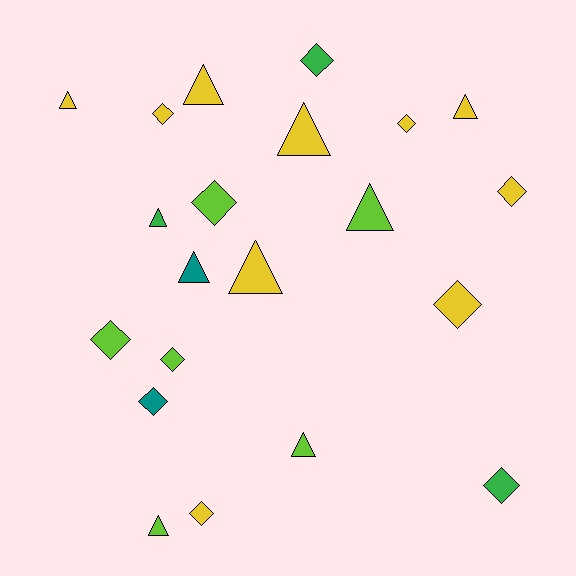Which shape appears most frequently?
Diamond, with 11 objects.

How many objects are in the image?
There are 21 objects.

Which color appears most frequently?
Yellow, with 10 objects.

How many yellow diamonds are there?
There are 5 yellow diamonds.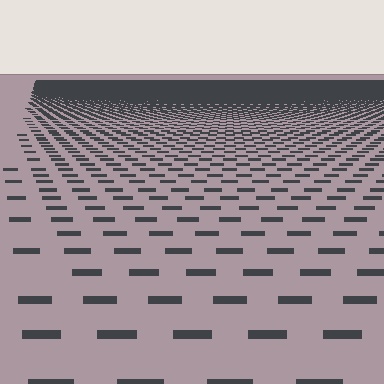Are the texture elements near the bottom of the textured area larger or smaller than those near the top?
Larger. Near the bottom, elements are closer to the viewer and appear at a bigger on-screen size.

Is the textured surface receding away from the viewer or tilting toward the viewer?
The surface is receding away from the viewer. Texture elements get smaller and denser toward the top.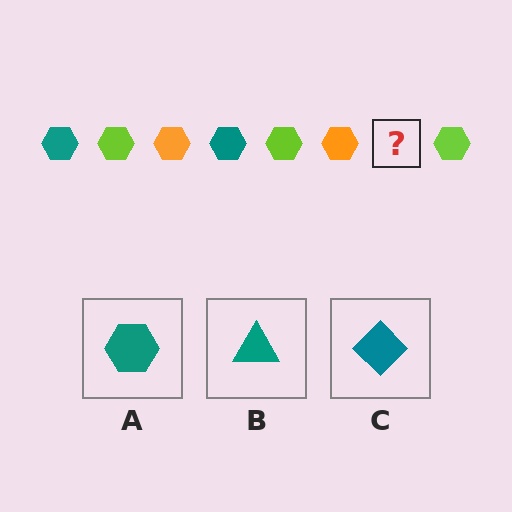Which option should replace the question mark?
Option A.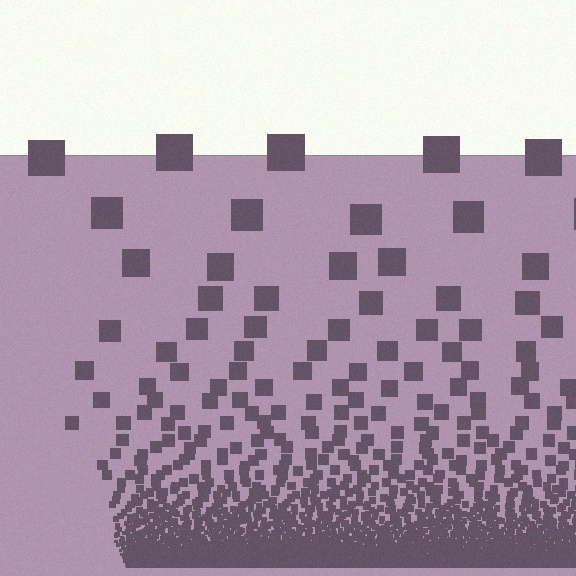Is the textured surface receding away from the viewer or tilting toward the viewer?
The surface appears to tilt toward the viewer. Texture elements get larger and sparser toward the top.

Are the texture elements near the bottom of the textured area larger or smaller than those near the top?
Smaller. The gradient is inverted — elements near the bottom are smaller and denser.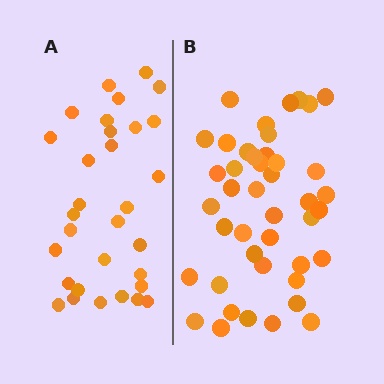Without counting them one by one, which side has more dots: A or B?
Region B (the right region) has more dots.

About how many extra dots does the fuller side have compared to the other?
Region B has roughly 12 or so more dots than region A.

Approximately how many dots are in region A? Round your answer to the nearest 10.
About 30 dots. (The exact count is 31, which rounds to 30.)